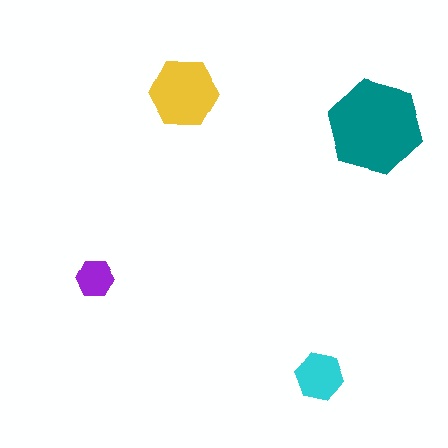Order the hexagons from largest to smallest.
the teal one, the yellow one, the cyan one, the purple one.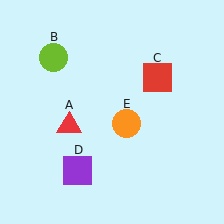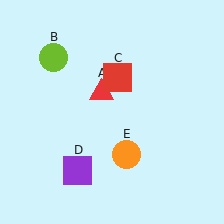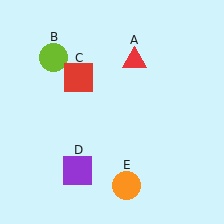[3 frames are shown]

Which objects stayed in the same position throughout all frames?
Lime circle (object B) and purple square (object D) remained stationary.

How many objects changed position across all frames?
3 objects changed position: red triangle (object A), red square (object C), orange circle (object E).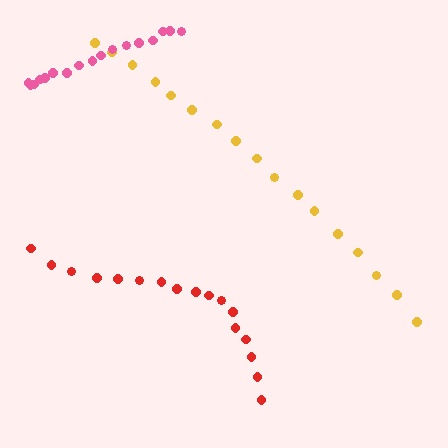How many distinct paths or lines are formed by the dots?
There are 3 distinct paths.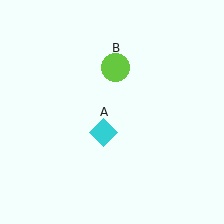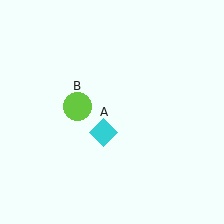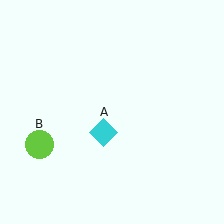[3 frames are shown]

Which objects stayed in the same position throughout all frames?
Cyan diamond (object A) remained stationary.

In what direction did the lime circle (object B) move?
The lime circle (object B) moved down and to the left.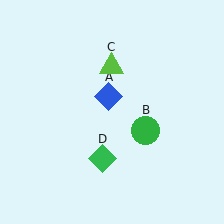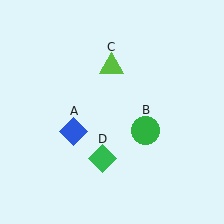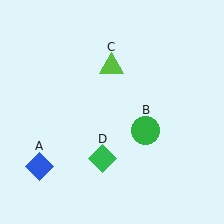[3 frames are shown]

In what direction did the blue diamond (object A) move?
The blue diamond (object A) moved down and to the left.